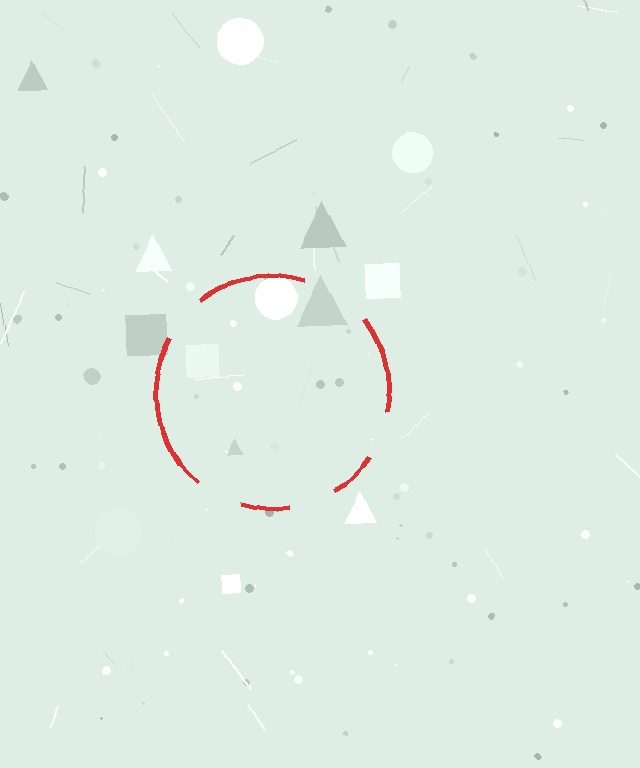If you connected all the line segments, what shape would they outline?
They would outline a circle.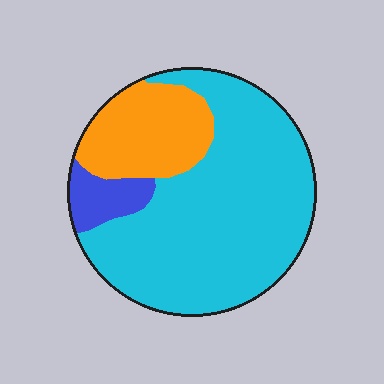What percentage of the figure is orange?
Orange takes up about one fifth (1/5) of the figure.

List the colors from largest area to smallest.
From largest to smallest: cyan, orange, blue.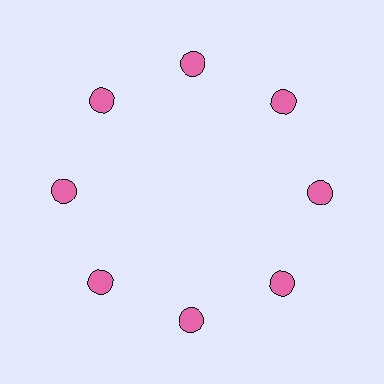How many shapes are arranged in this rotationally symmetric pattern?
There are 8 shapes, arranged in 8 groups of 1.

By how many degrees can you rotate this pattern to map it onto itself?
The pattern maps onto itself every 45 degrees of rotation.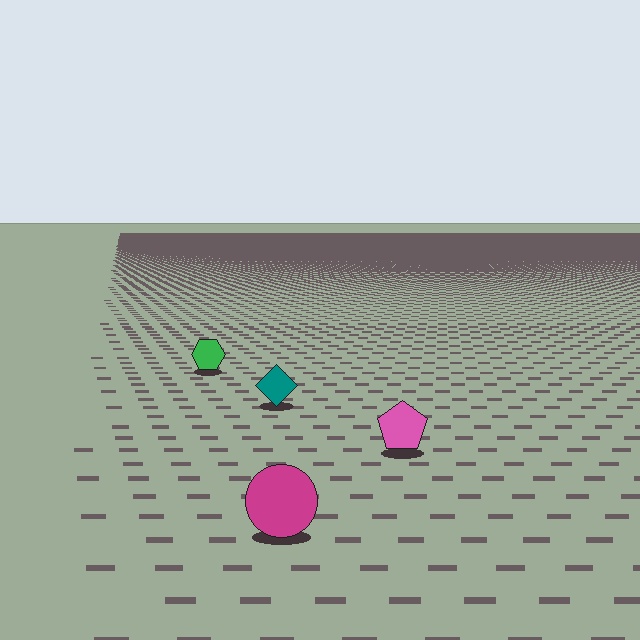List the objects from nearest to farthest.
From nearest to farthest: the magenta circle, the pink pentagon, the teal diamond, the green hexagon.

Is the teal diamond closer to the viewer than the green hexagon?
Yes. The teal diamond is closer — you can tell from the texture gradient: the ground texture is coarser near it.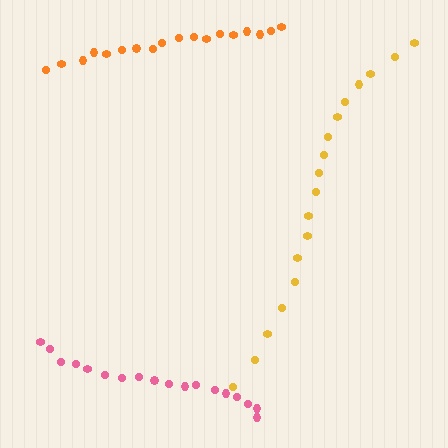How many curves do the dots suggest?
There are 3 distinct paths.